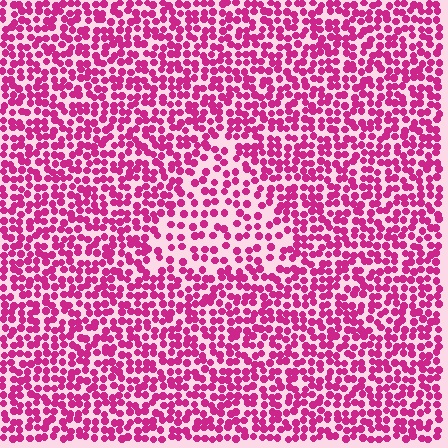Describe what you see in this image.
The image contains small magenta elements arranged at two different densities. A triangle-shaped region is visible where the elements are less densely packed than the surrounding area.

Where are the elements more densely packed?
The elements are more densely packed outside the triangle boundary.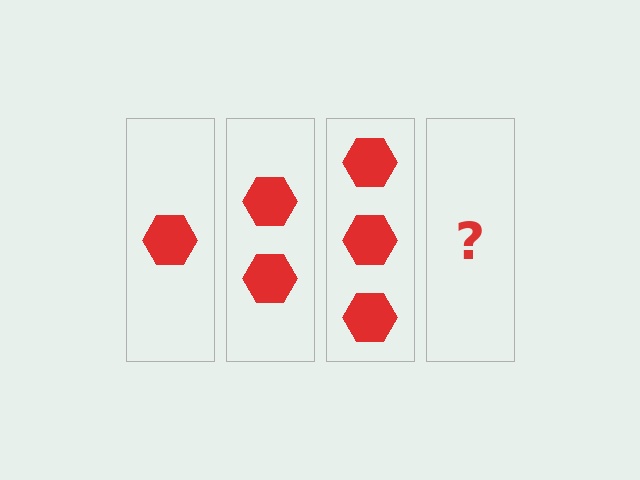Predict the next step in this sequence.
The next step is 4 hexagons.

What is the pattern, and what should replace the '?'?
The pattern is that each step adds one more hexagon. The '?' should be 4 hexagons.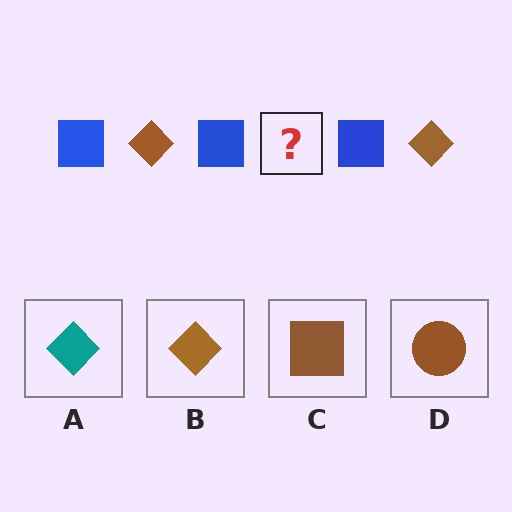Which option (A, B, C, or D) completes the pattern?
B.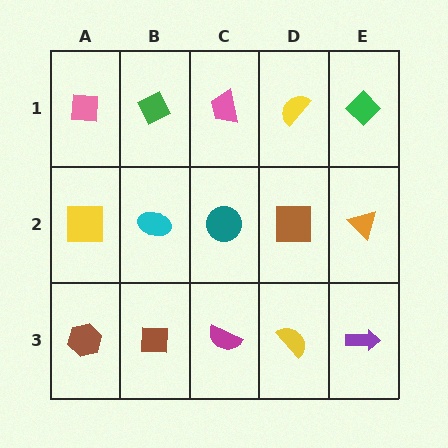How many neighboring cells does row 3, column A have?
2.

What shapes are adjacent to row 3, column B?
A cyan ellipse (row 2, column B), a brown hexagon (row 3, column A), a magenta semicircle (row 3, column C).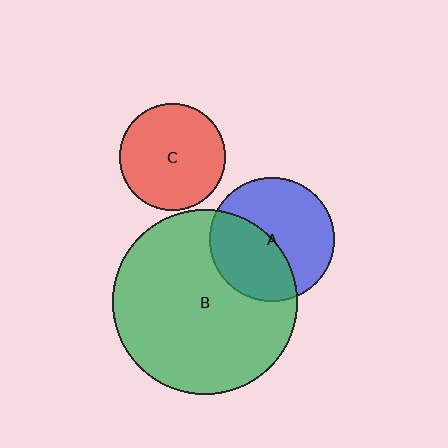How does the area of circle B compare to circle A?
Approximately 2.2 times.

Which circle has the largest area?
Circle B (green).